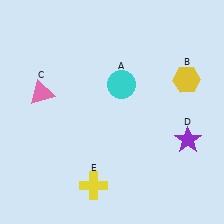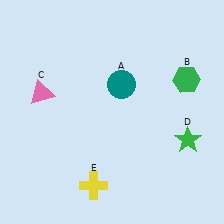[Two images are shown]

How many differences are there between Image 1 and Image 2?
There are 3 differences between the two images.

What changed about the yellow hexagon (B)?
In Image 1, B is yellow. In Image 2, it changed to green.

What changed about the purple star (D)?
In Image 1, D is purple. In Image 2, it changed to green.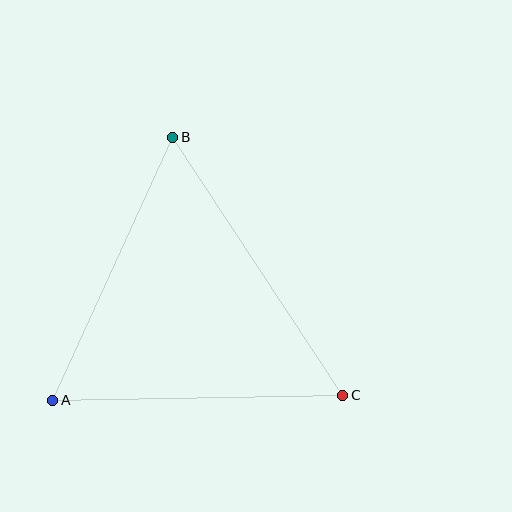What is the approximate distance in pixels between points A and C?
The distance between A and C is approximately 290 pixels.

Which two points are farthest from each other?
Points B and C are farthest from each other.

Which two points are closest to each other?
Points A and B are closest to each other.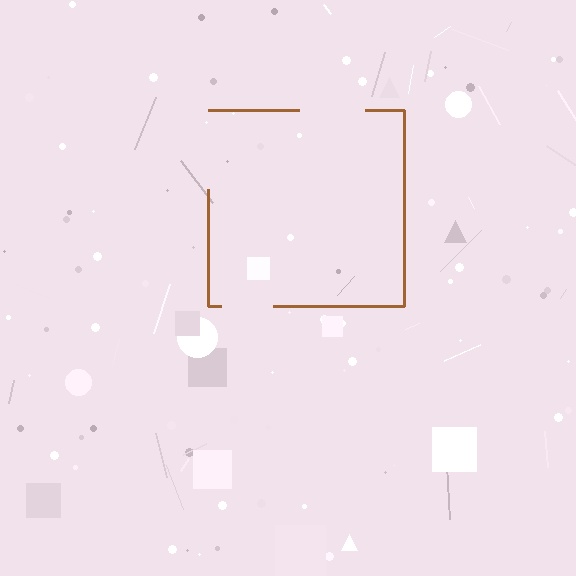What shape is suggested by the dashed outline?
The dashed outline suggests a square.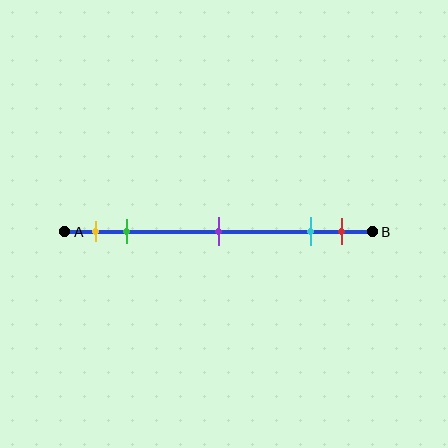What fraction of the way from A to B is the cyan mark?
The cyan mark is approximately 80% (0.8) of the way from A to B.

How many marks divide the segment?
There are 5 marks dividing the segment.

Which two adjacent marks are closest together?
The cyan and red marks are the closest adjacent pair.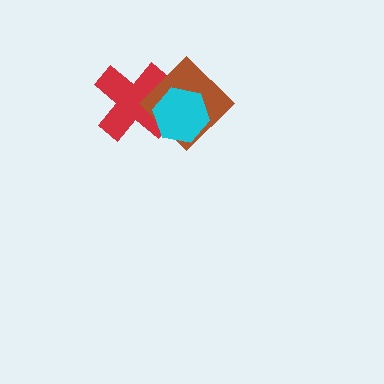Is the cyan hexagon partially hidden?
No, no other shape covers it.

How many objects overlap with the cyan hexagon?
2 objects overlap with the cyan hexagon.